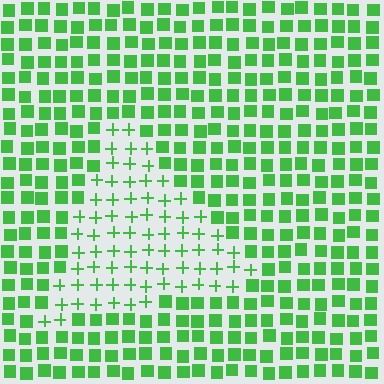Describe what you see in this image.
The image is filled with small green elements arranged in a uniform grid. A triangle-shaped region contains plus signs, while the surrounding area contains squares. The boundary is defined purely by the change in element shape.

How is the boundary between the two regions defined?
The boundary is defined by a change in element shape: plus signs inside vs. squares outside. All elements share the same color and spacing.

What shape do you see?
I see a triangle.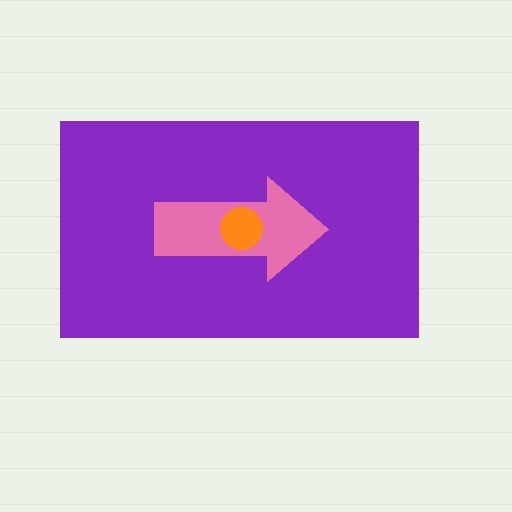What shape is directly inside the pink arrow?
The orange circle.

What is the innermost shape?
The orange circle.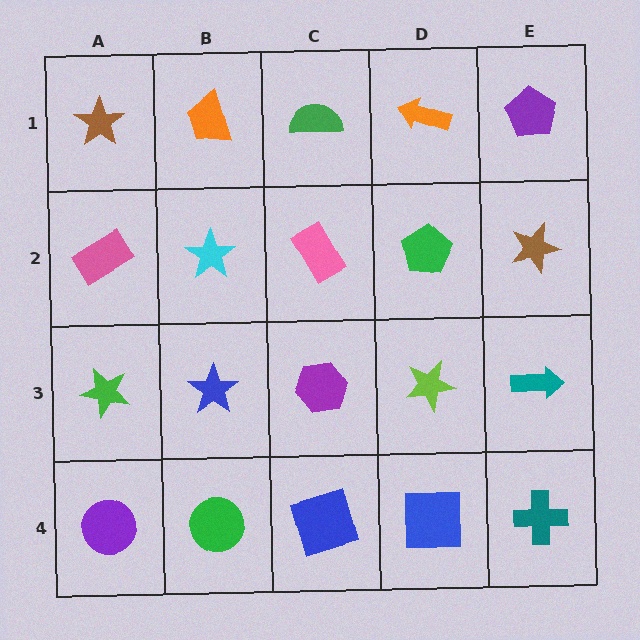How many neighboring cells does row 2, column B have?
4.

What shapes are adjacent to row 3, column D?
A green pentagon (row 2, column D), a blue square (row 4, column D), a purple hexagon (row 3, column C), a teal arrow (row 3, column E).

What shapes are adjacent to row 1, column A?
A pink rectangle (row 2, column A), an orange trapezoid (row 1, column B).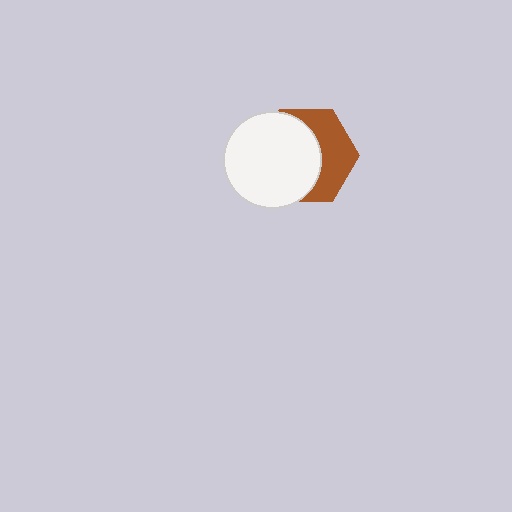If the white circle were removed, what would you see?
You would see the complete brown hexagon.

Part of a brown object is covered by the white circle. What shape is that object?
It is a hexagon.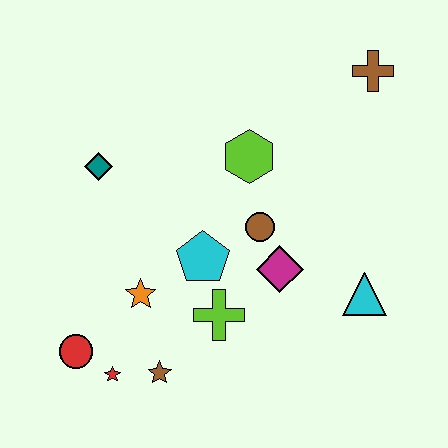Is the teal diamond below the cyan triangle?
No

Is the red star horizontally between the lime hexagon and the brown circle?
No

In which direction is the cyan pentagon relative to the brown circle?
The cyan pentagon is to the left of the brown circle.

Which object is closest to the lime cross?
The cyan pentagon is closest to the lime cross.